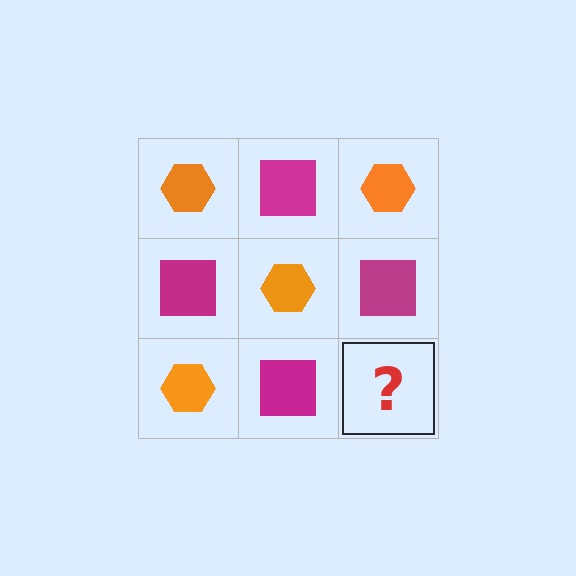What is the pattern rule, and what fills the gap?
The rule is that it alternates orange hexagon and magenta square in a checkerboard pattern. The gap should be filled with an orange hexagon.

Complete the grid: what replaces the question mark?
The question mark should be replaced with an orange hexagon.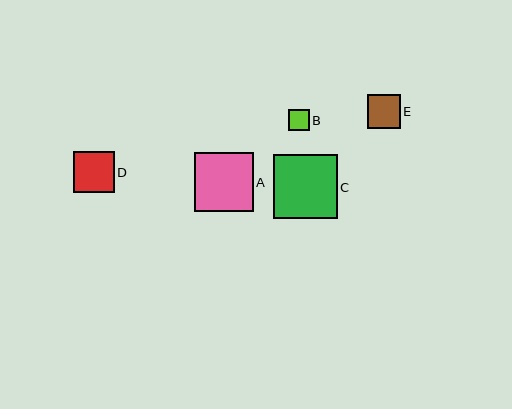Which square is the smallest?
Square B is the smallest with a size of approximately 20 pixels.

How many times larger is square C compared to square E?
Square C is approximately 1.9 times the size of square E.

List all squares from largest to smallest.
From largest to smallest: C, A, D, E, B.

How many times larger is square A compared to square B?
Square A is approximately 2.9 times the size of square B.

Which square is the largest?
Square C is the largest with a size of approximately 64 pixels.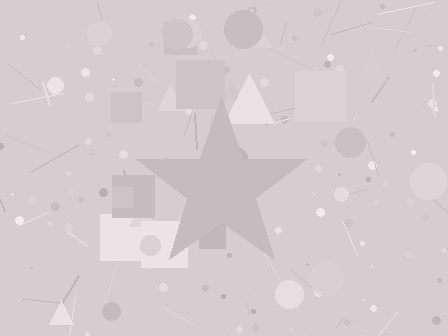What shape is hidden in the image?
A star is hidden in the image.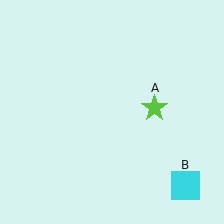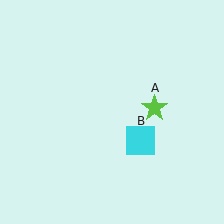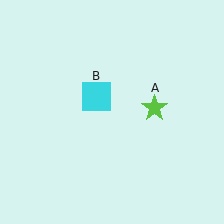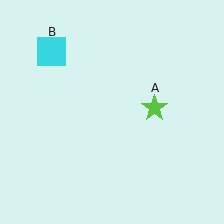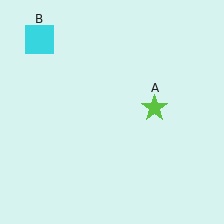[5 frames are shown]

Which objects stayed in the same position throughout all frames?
Lime star (object A) remained stationary.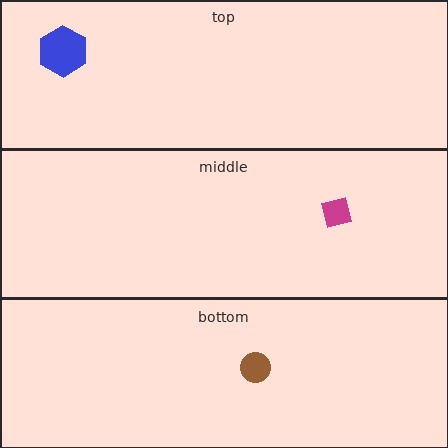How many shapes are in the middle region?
1.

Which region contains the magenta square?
The middle region.